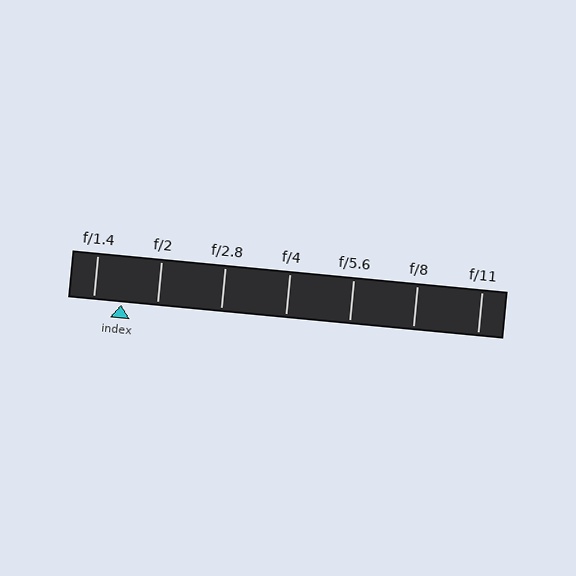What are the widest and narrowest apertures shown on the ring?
The widest aperture shown is f/1.4 and the narrowest is f/11.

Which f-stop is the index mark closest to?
The index mark is closest to f/1.4.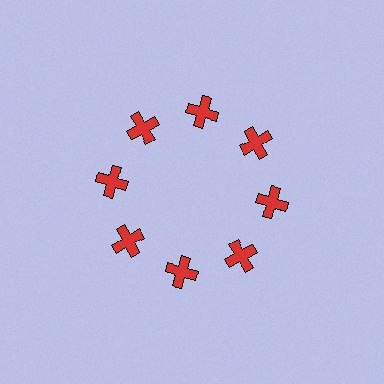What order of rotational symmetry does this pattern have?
This pattern has 8-fold rotational symmetry.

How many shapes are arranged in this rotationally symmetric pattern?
There are 8 shapes, arranged in 8 groups of 1.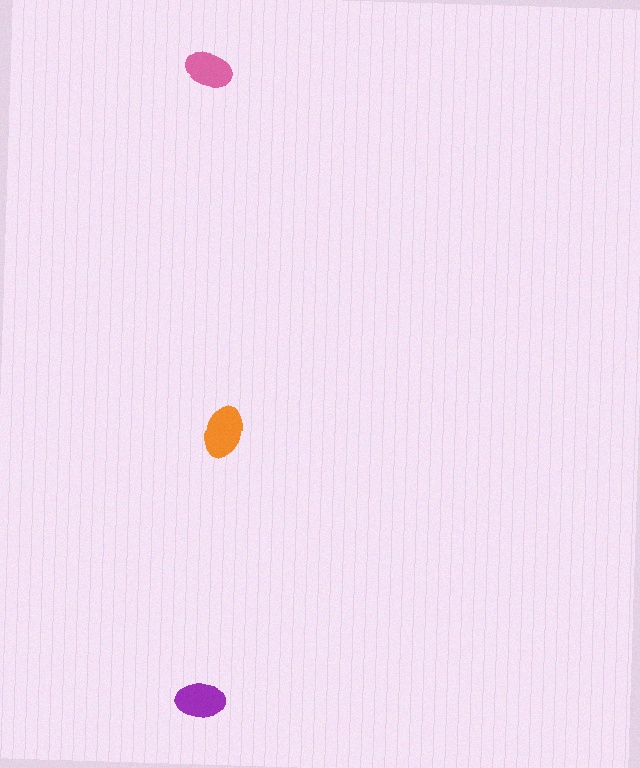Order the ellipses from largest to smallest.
the orange one, the purple one, the pink one.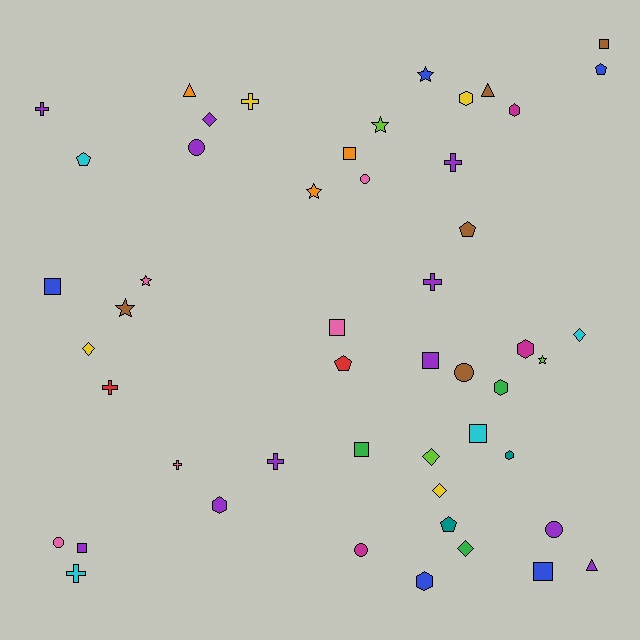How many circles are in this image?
There are 6 circles.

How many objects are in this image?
There are 50 objects.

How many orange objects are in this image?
There are 3 orange objects.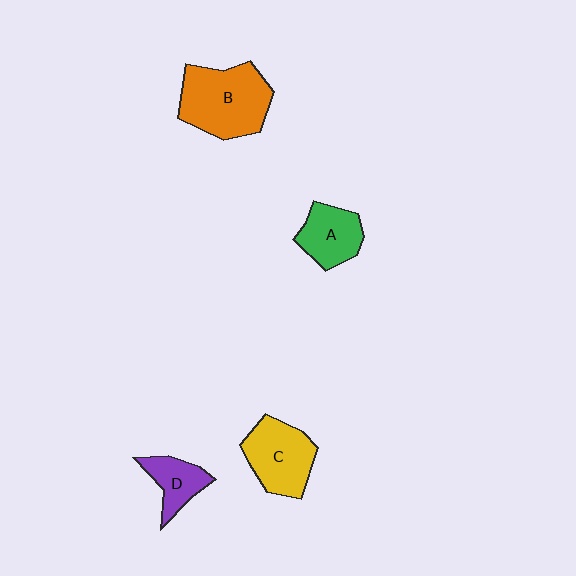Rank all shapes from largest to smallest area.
From largest to smallest: B (orange), C (yellow), A (green), D (purple).